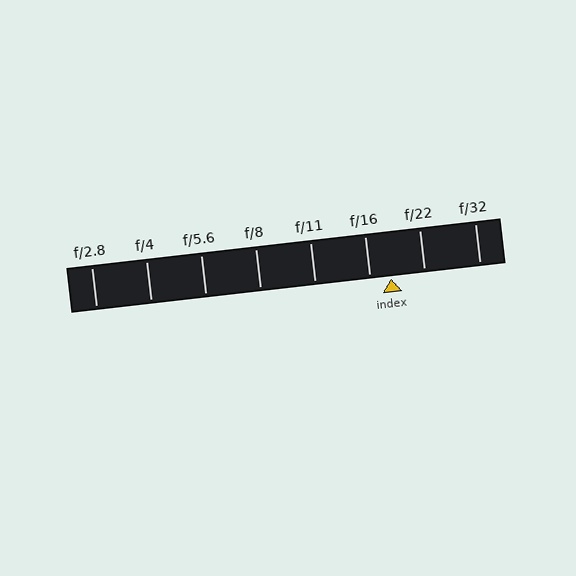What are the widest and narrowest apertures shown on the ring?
The widest aperture shown is f/2.8 and the narrowest is f/32.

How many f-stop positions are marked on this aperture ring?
There are 8 f-stop positions marked.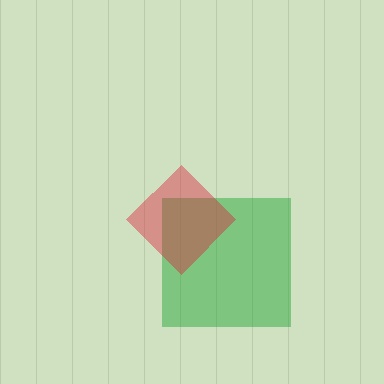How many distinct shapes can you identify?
There are 2 distinct shapes: a green square, a red diamond.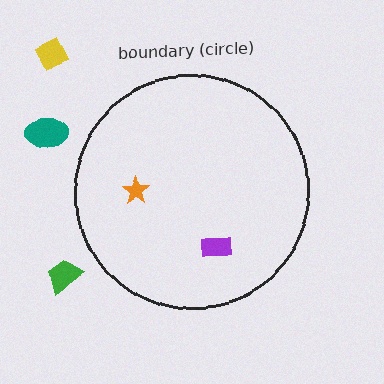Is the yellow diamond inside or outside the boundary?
Outside.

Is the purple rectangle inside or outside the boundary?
Inside.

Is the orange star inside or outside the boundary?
Inside.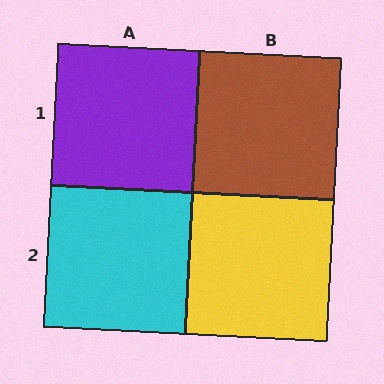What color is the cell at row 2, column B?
Yellow.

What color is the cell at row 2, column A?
Cyan.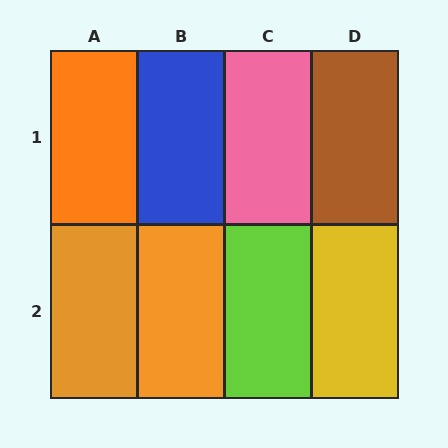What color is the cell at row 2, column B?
Orange.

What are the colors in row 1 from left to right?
Orange, blue, pink, brown.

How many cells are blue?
1 cell is blue.